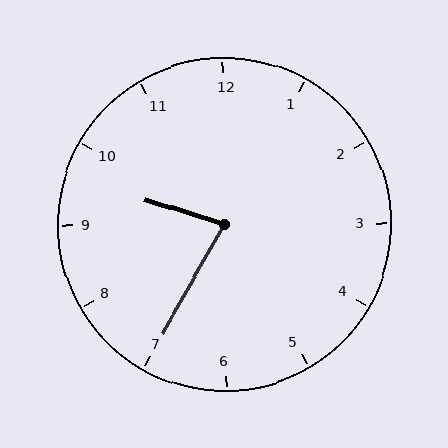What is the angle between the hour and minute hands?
Approximately 78 degrees.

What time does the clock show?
9:35.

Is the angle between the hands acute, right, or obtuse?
It is acute.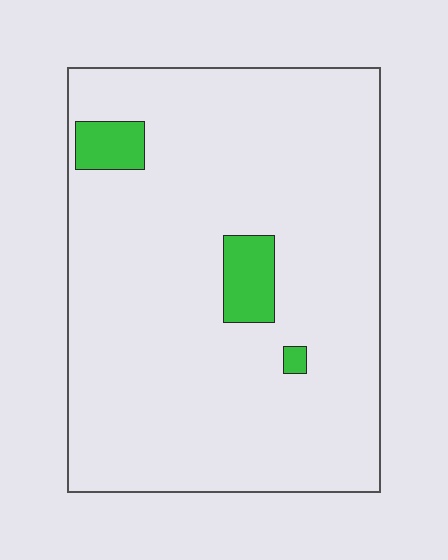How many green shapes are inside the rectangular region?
3.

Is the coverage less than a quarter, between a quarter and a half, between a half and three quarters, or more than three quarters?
Less than a quarter.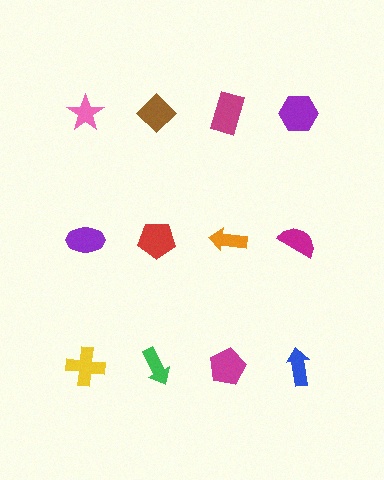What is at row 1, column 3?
A magenta rectangle.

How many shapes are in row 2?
4 shapes.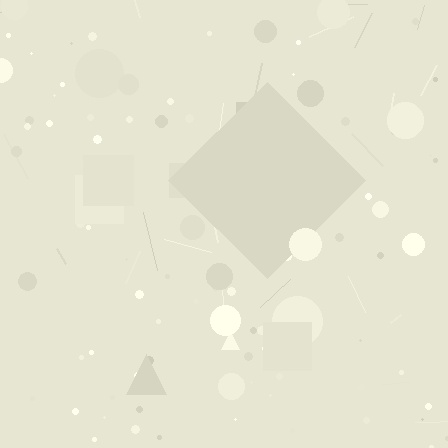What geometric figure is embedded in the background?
A diamond is embedded in the background.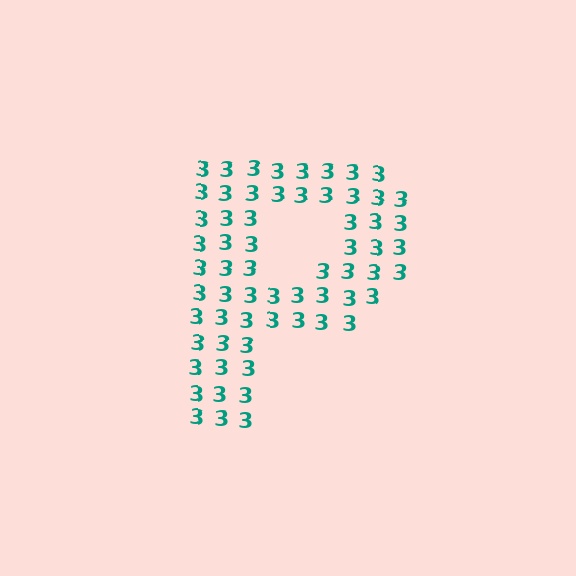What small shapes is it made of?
It is made of small digit 3's.